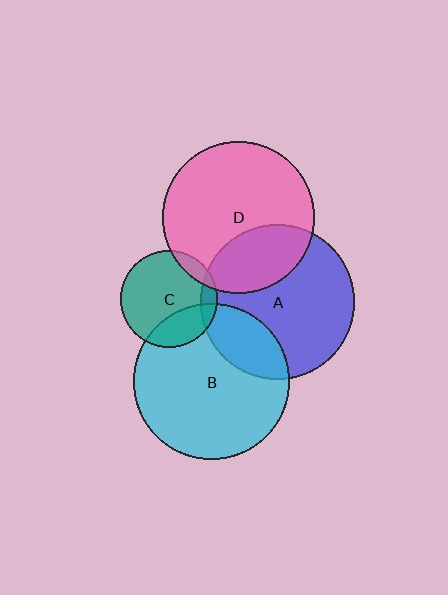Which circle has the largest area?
Circle B (cyan).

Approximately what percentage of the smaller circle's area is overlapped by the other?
Approximately 20%.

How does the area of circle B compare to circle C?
Approximately 2.6 times.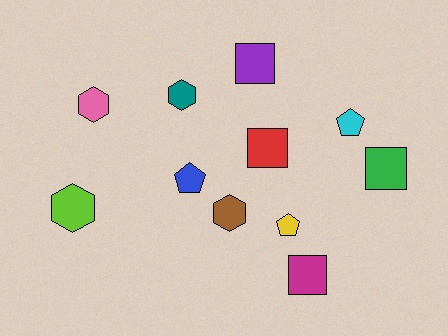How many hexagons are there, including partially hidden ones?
There are 4 hexagons.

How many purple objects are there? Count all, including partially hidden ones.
There is 1 purple object.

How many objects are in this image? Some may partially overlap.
There are 11 objects.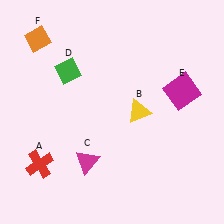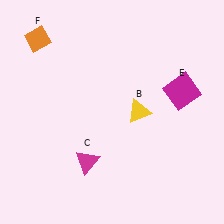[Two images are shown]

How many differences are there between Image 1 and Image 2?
There are 2 differences between the two images.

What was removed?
The red cross (A), the green diamond (D) were removed in Image 2.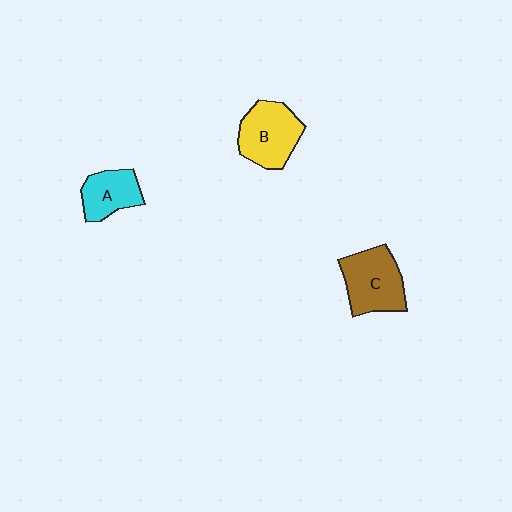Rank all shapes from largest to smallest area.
From largest to smallest: C (brown), B (yellow), A (cyan).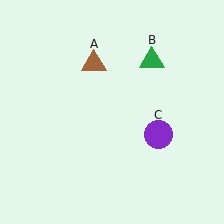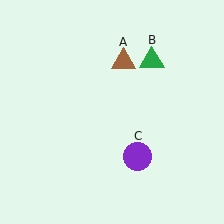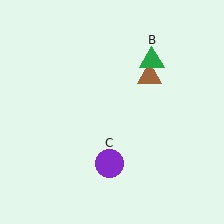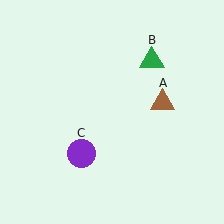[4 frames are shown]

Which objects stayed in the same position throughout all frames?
Green triangle (object B) remained stationary.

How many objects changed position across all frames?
2 objects changed position: brown triangle (object A), purple circle (object C).